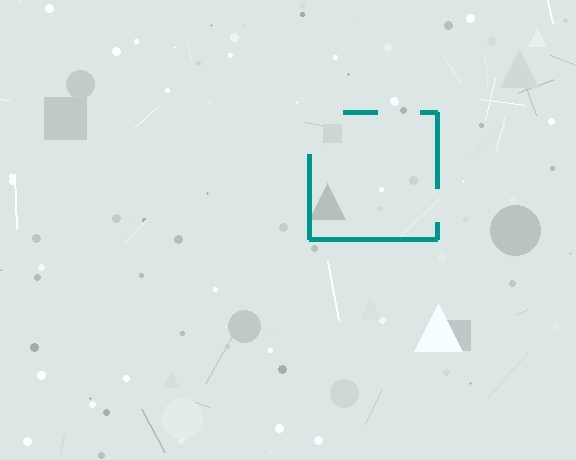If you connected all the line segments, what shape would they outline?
They would outline a square.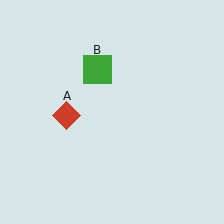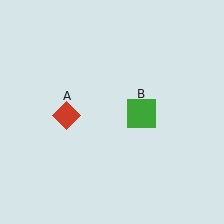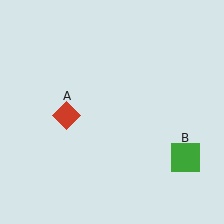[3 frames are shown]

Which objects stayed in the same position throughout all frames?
Red diamond (object A) remained stationary.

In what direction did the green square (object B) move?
The green square (object B) moved down and to the right.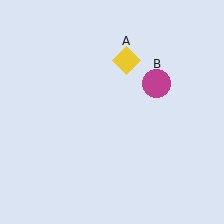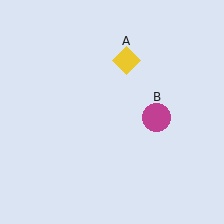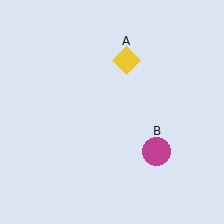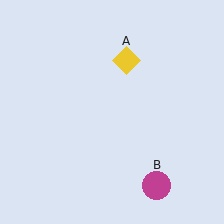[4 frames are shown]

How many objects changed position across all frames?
1 object changed position: magenta circle (object B).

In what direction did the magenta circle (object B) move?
The magenta circle (object B) moved down.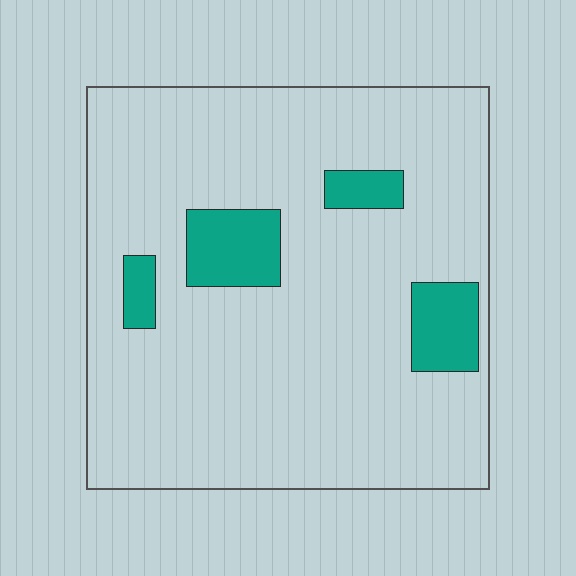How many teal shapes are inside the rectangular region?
4.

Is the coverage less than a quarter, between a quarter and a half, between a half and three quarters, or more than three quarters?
Less than a quarter.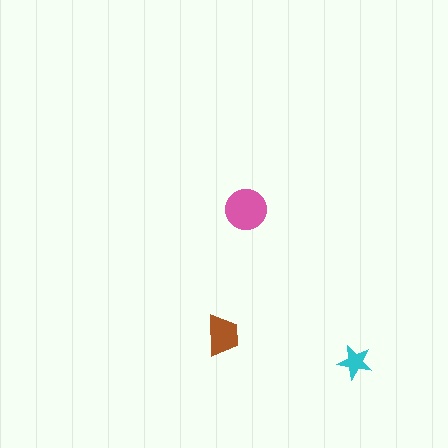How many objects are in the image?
There are 3 objects in the image.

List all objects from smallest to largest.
The cyan star, the brown trapezoid, the pink circle.